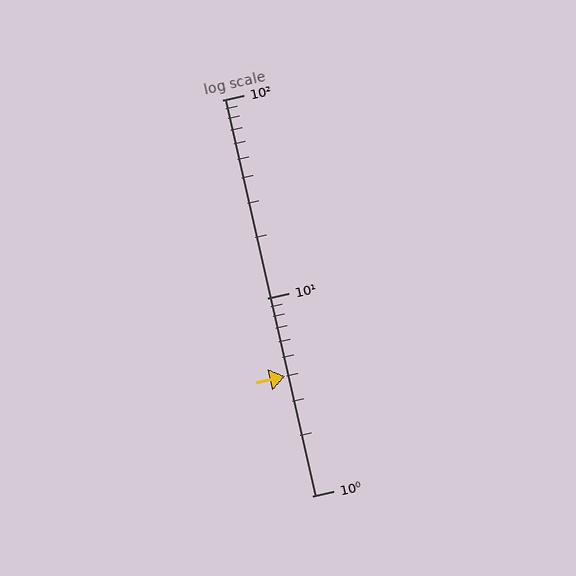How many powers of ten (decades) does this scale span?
The scale spans 2 decades, from 1 to 100.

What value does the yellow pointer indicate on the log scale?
The pointer indicates approximately 4.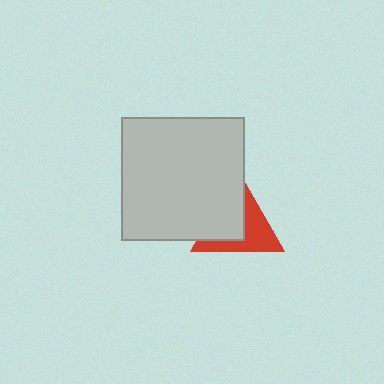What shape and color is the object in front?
The object in front is a light gray square.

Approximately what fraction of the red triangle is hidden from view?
Roughly 52% of the red triangle is hidden behind the light gray square.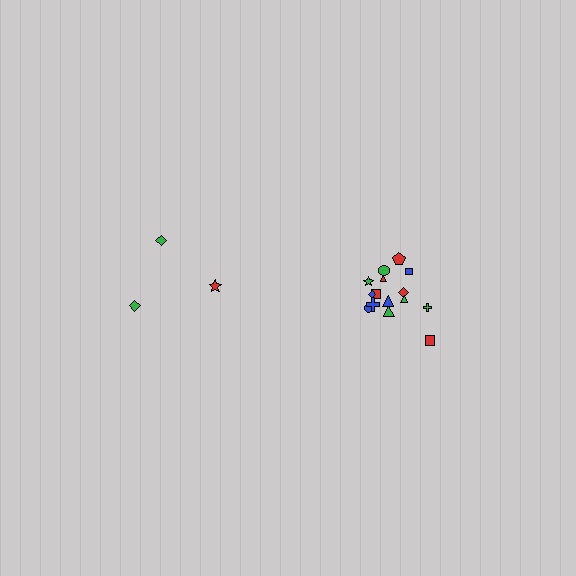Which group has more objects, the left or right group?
The right group.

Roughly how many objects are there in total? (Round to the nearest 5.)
Roughly 20 objects in total.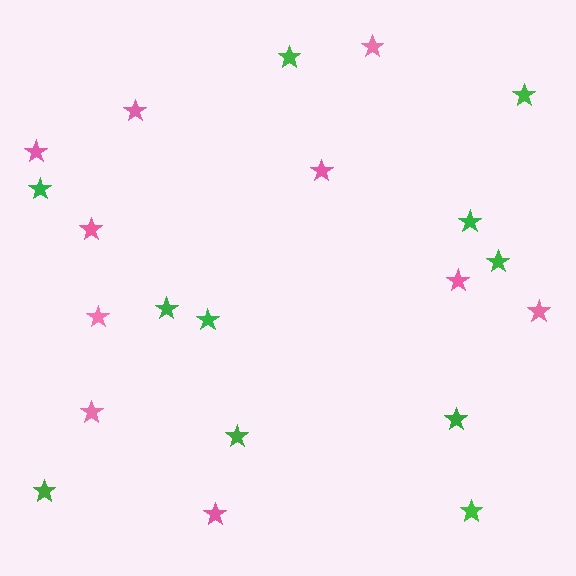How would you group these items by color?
There are 2 groups: one group of green stars (11) and one group of pink stars (10).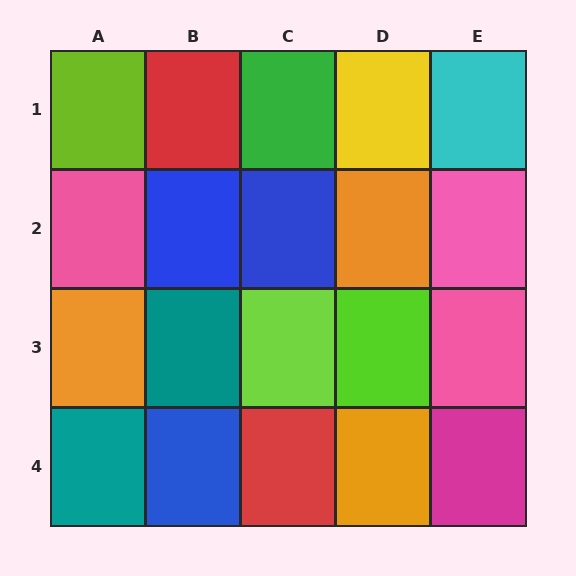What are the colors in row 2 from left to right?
Pink, blue, blue, orange, pink.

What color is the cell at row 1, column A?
Lime.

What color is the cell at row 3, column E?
Pink.